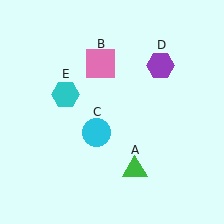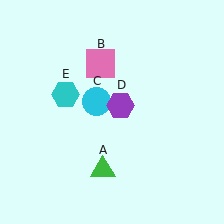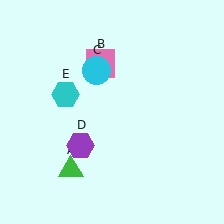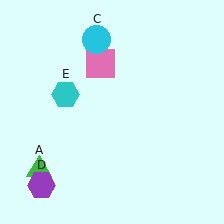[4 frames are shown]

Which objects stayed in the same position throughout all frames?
Pink square (object B) and cyan hexagon (object E) remained stationary.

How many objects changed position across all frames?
3 objects changed position: green triangle (object A), cyan circle (object C), purple hexagon (object D).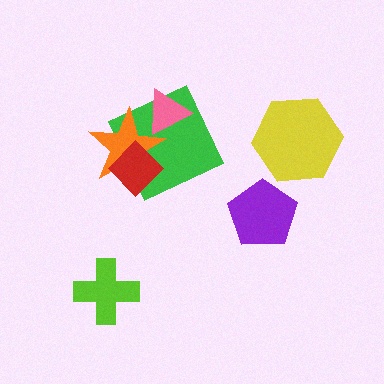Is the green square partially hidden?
Yes, it is partially covered by another shape.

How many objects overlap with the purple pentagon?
0 objects overlap with the purple pentagon.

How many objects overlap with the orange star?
3 objects overlap with the orange star.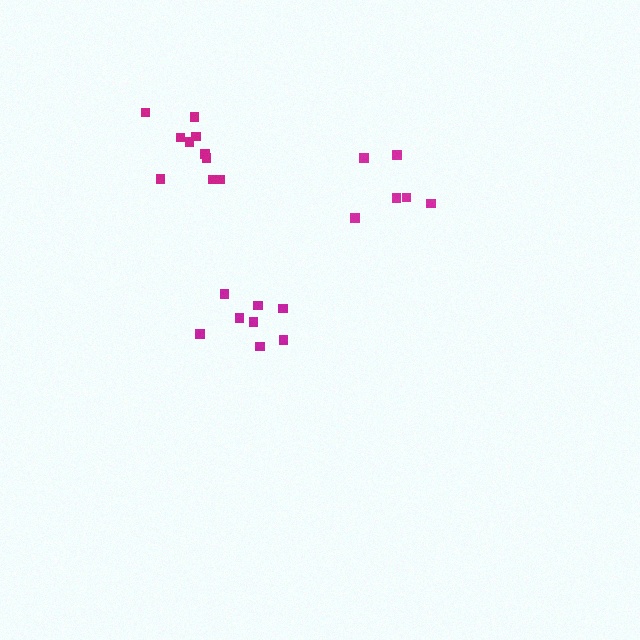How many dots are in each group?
Group 1: 8 dots, Group 2: 6 dots, Group 3: 10 dots (24 total).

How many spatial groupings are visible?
There are 3 spatial groupings.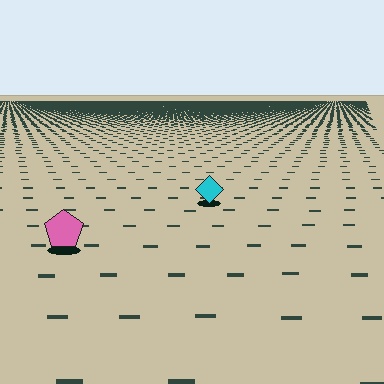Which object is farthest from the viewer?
The cyan diamond is farthest from the viewer. It appears smaller and the ground texture around it is denser.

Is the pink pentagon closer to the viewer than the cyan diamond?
Yes. The pink pentagon is closer — you can tell from the texture gradient: the ground texture is coarser near it.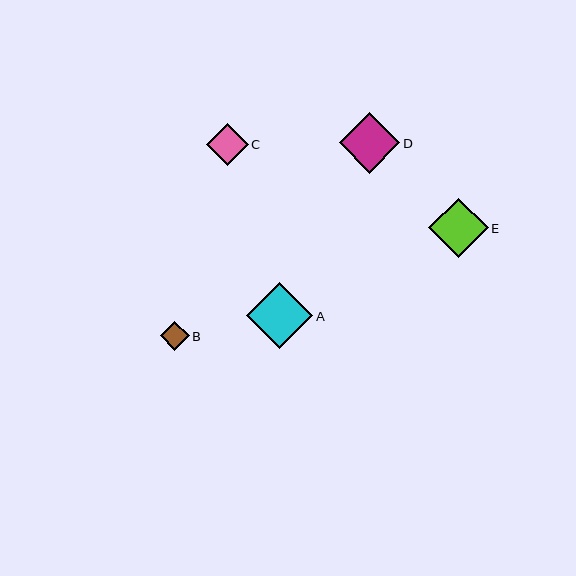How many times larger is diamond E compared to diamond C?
Diamond E is approximately 1.4 times the size of diamond C.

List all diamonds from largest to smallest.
From largest to smallest: A, D, E, C, B.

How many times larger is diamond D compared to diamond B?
Diamond D is approximately 2.1 times the size of diamond B.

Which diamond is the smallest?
Diamond B is the smallest with a size of approximately 29 pixels.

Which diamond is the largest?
Diamond A is the largest with a size of approximately 66 pixels.